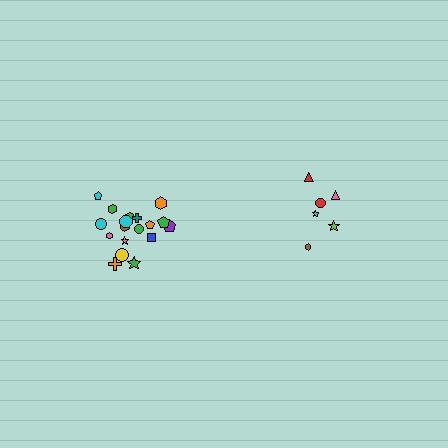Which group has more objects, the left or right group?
The left group.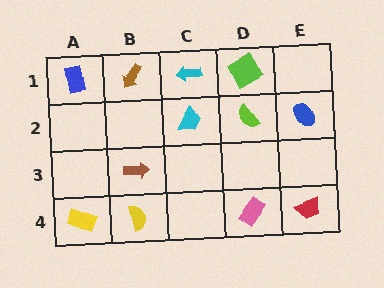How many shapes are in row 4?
4 shapes.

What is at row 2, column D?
A lime semicircle.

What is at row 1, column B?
A brown arrow.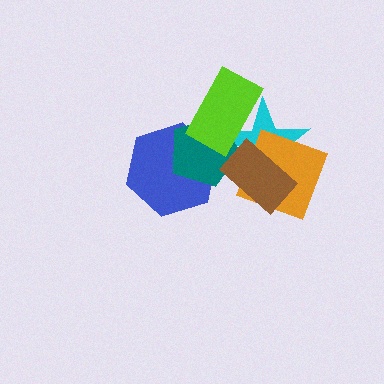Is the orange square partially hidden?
Yes, it is partially covered by another shape.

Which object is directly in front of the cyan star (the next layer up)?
The orange square is directly in front of the cyan star.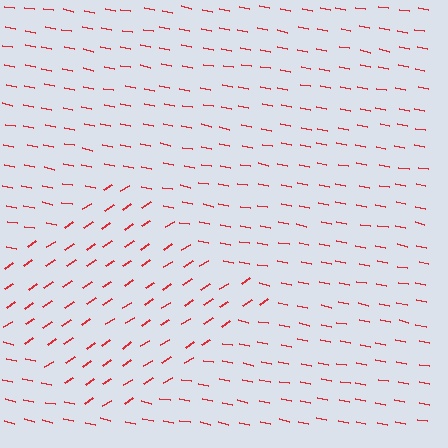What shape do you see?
I see a diamond.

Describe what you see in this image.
The image is filled with small red line segments. A diamond region in the image has lines oriented differently from the surrounding lines, creating a visible texture boundary.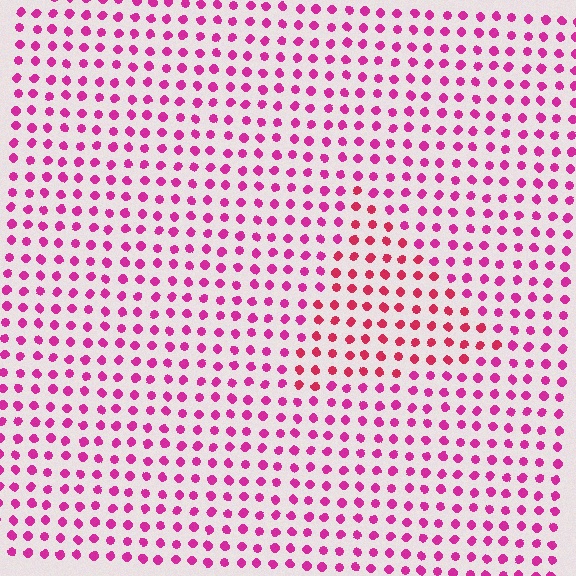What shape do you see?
I see a triangle.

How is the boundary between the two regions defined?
The boundary is defined purely by a slight shift in hue (about 26 degrees). Spacing, size, and orientation are identical on both sides.